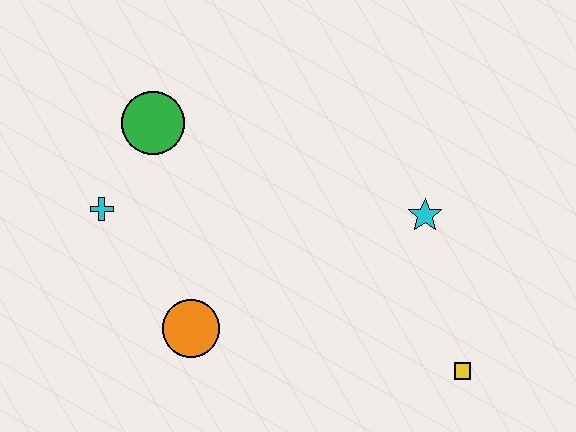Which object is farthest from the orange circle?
The yellow square is farthest from the orange circle.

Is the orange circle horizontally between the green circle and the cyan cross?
No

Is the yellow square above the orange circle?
No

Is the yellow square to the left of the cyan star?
No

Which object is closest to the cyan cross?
The green circle is closest to the cyan cross.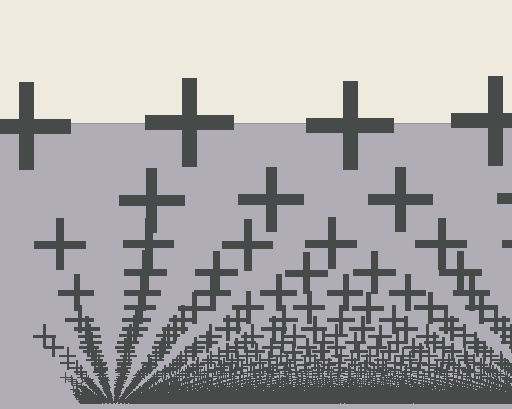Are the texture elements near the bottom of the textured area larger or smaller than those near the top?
Smaller. The gradient is inverted — elements near the bottom are smaller and denser.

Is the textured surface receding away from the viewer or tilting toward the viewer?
The surface appears to tilt toward the viewer. Texture elements get larger and sparser toward the top.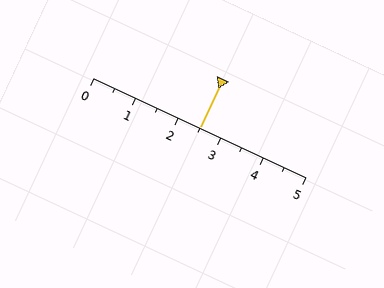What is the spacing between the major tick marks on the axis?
The major ticks are spaced 1 apart.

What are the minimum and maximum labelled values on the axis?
The axis runs from 0 to 5.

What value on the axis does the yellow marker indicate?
The marker indicates approximately 2.5.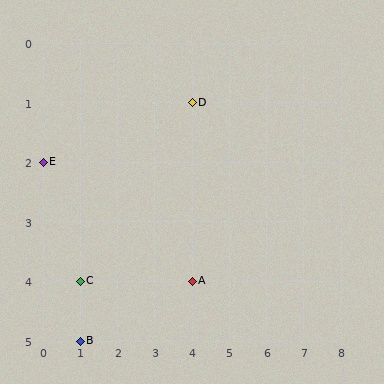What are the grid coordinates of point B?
Point B is at grid coordinates (1, 5).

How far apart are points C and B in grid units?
Points C and B are 1 row apart.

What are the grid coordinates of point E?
Point E is at grid coordinates (0, 2).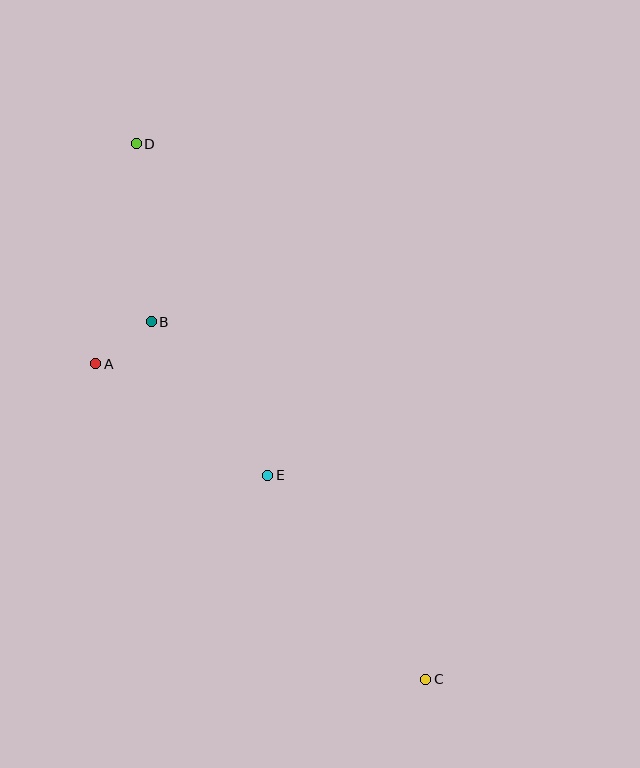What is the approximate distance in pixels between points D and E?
The distance between D and E is approximately 357 pixels.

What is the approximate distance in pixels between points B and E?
The distance between B and E is approximately 193 pixels.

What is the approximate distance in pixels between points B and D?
The distance between B and D is approximately 179 pixels.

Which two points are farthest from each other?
Points C and D are farthest from each other.